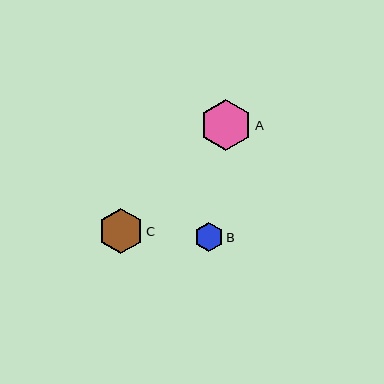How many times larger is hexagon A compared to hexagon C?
Hexagon A is approximately 1.1 times the size of hexagon C.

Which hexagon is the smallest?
Hexagon B is the smallest with a size of approximately 29 pixels.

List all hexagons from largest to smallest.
From largest to smallest: A, C, B.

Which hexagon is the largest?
Hexagon A is the largest with a size of approximately 51 pixels.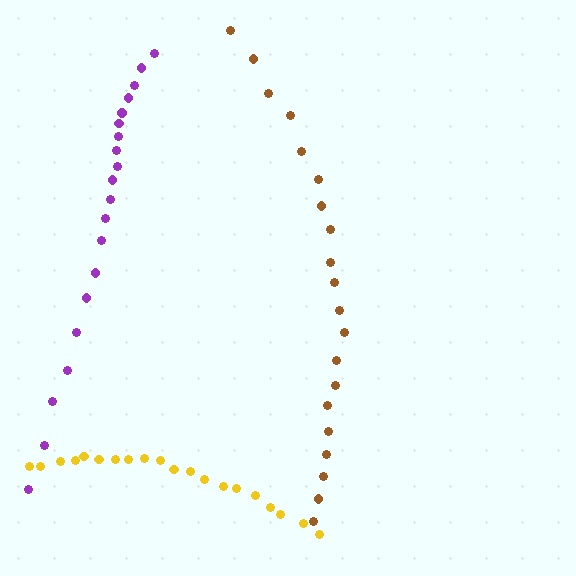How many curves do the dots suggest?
There are 3 distinct paths.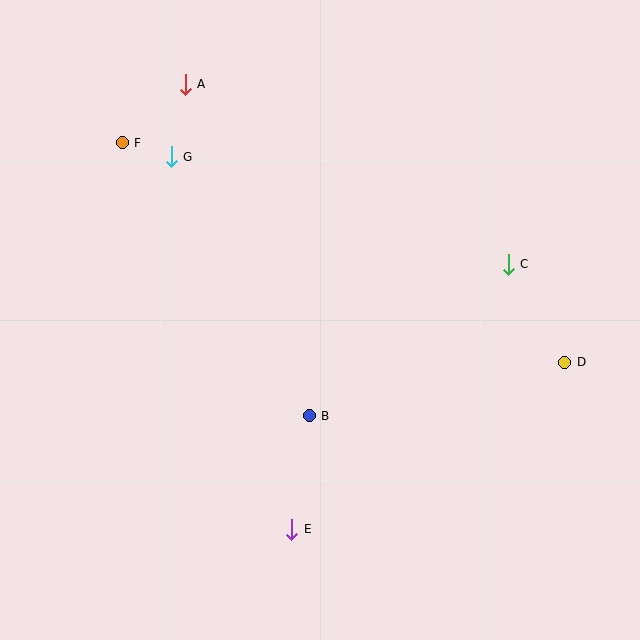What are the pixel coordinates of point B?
Point B is at (309, 416).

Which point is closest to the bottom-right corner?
Point D is closest to the bottom-right corner.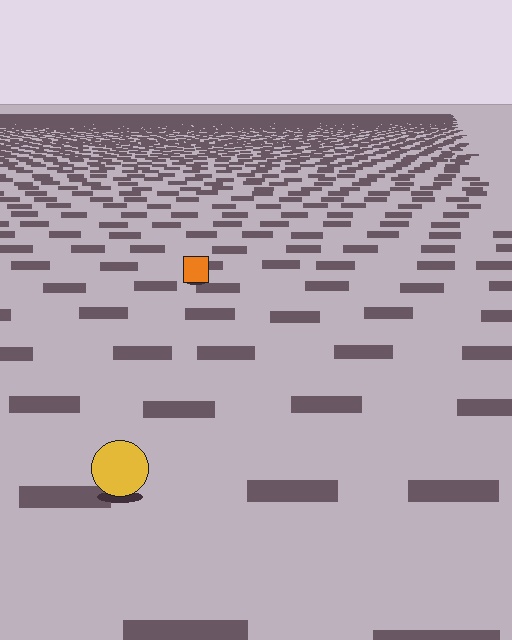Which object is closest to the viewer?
The yellow circle is closest. The texture marks near it are larger and more spread out.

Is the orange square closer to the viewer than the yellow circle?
No. The yellow circle is closer — you can tell from the texture gradient: the ground texture is coarser near it.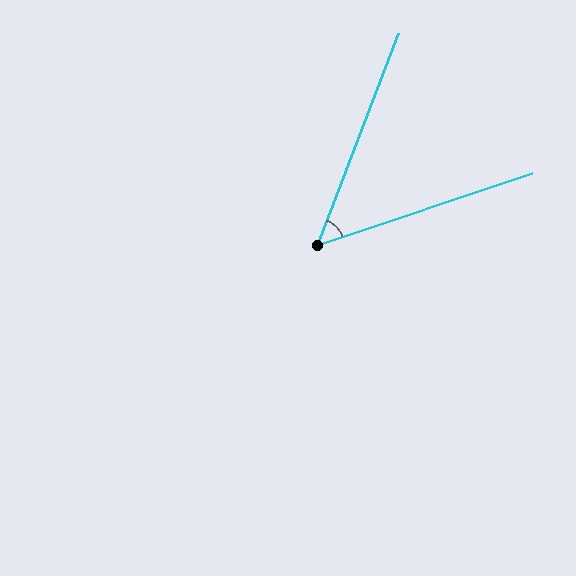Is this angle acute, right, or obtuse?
It is acute.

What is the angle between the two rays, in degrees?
Approximately 51 degrees.